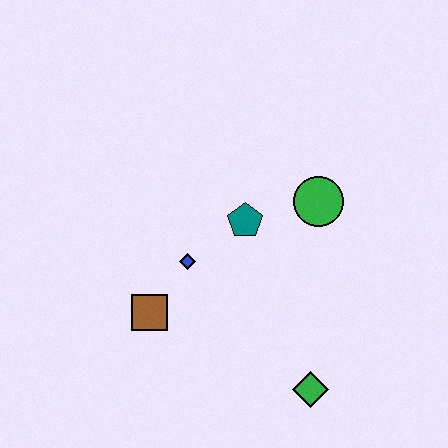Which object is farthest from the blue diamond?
The green diamond is farthest from the blue diamond.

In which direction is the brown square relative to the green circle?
The brown square is to the left of the green circle.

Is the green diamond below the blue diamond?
Yes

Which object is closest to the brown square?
The blue diamond is closest to the brown square.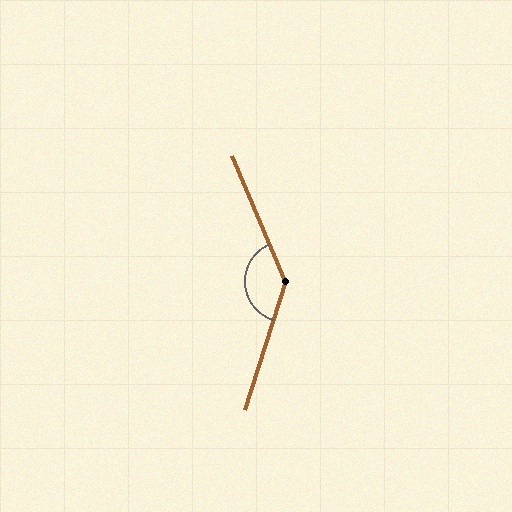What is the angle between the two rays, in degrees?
Approximately 139 degrees.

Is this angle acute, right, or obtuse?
It is obtuse.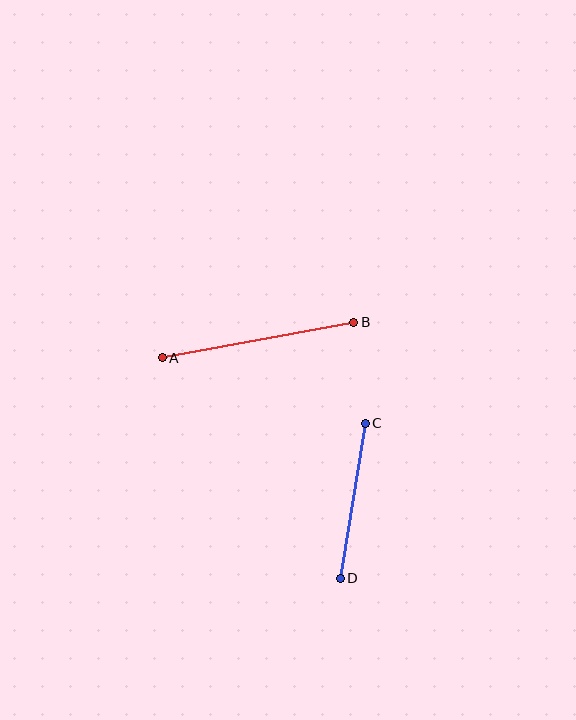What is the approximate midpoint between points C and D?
The midpoint is at approximately (353, 501) pixels.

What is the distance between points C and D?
The distance is approximately 157 pixels.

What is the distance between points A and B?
The distance is approximately 195 pixels.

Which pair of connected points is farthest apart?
Points A and B are farthest apart.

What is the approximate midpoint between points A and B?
The midpoint is at approximately (258, 340) pixels.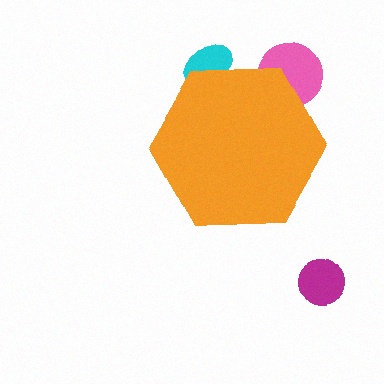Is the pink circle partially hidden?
Yes, the pink circle is partially hidden behind the orange hexagon.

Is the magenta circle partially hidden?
No, the magenta circle is fully visible.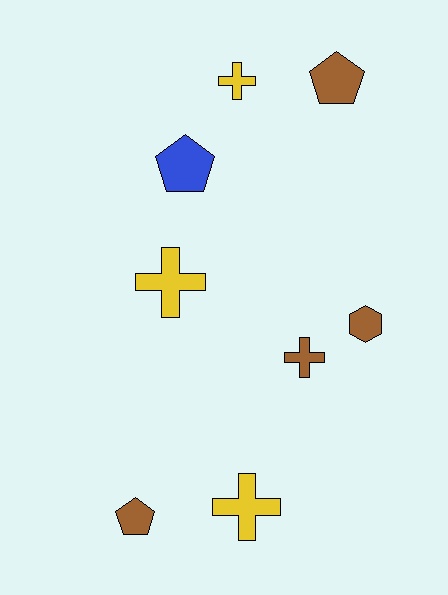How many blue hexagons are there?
There are no blue hexagons.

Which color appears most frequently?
Brown, with 4 objects.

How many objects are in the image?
There are 8 objects.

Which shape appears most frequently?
Cross, with 4 objects.